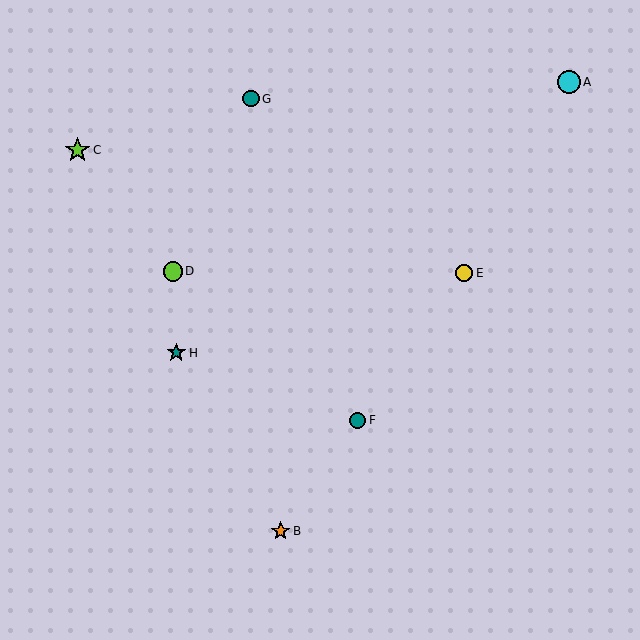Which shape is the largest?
The lime star (labeled C) is the largest.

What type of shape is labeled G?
Shape G is a teal circle.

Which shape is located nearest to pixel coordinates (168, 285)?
The lime circle (labeled D) at (173, 271) is nearest to that location.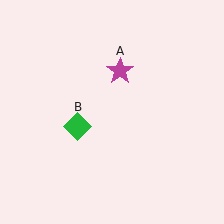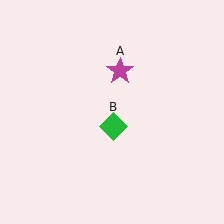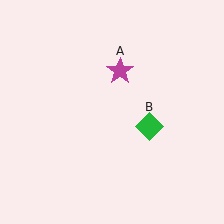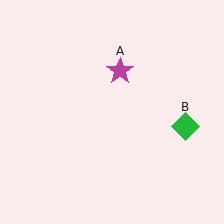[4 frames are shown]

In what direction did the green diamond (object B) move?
The green diamond (object B) moved right.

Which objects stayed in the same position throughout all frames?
Magenta star (object A) remained stationary.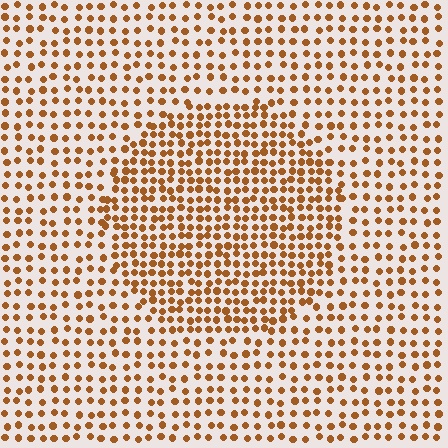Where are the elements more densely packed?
The elements are more densely packed inside the circle boundary.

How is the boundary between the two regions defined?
The boundary is defined by a change in element density (approximately 1.7x ratio). All elements are the same color, size, and shape.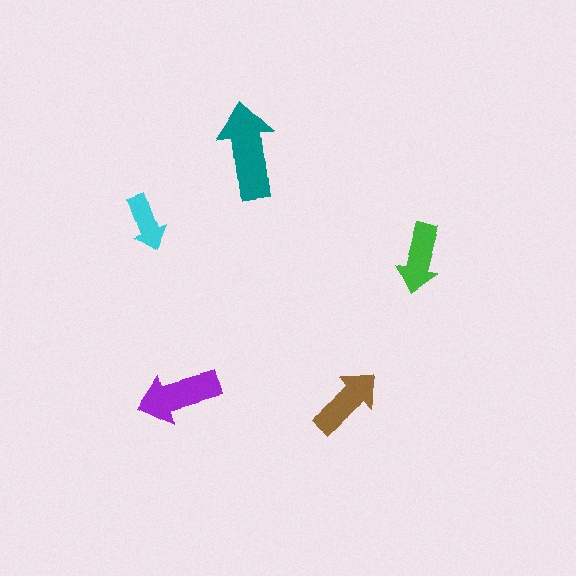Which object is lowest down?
The brown arrow is bottommost.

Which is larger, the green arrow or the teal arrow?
The teal one.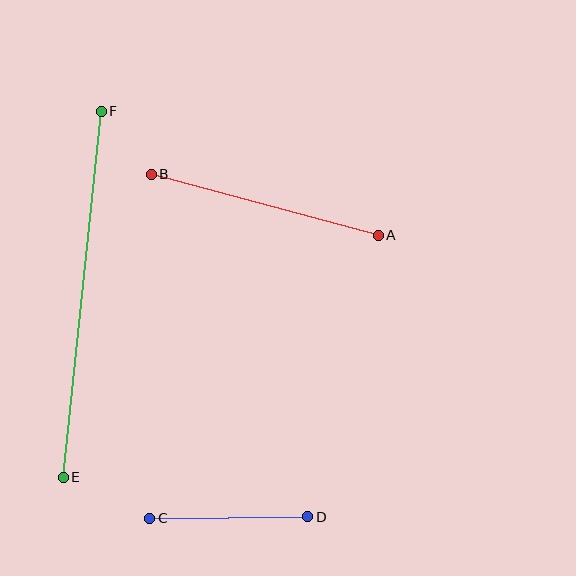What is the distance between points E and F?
The distance is approximately 368 pixels.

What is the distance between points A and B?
The distance is approximately 235 pixels.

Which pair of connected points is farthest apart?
Points E and F are farthest apart.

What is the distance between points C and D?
The distance is approximately 158 pixels.